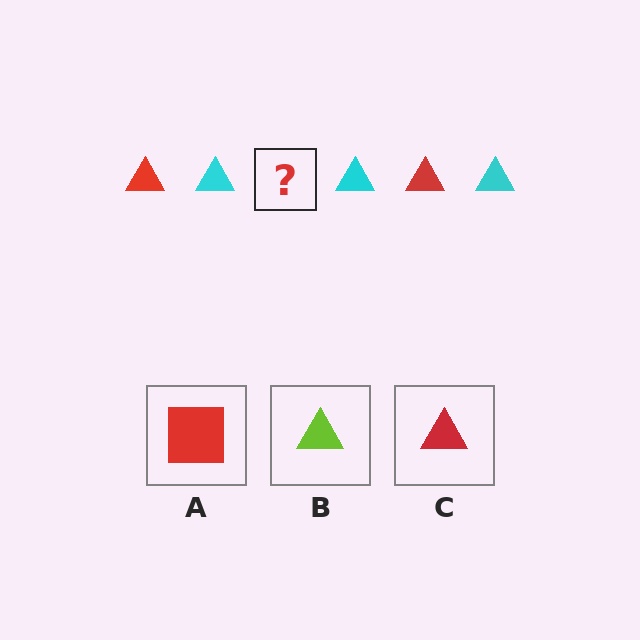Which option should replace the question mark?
Option C.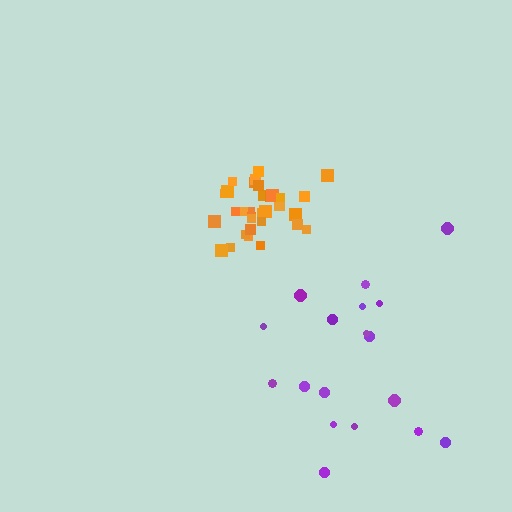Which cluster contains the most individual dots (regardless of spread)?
Orange (33).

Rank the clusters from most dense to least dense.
orange, purple.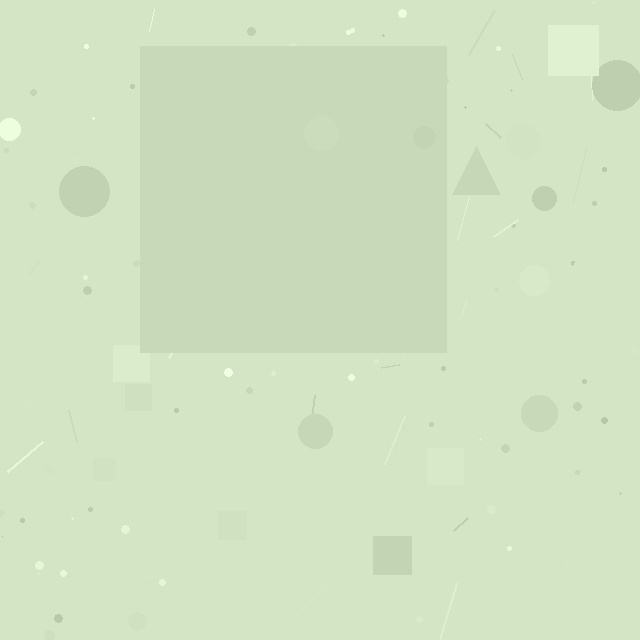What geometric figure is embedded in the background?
A square is embedded in the background.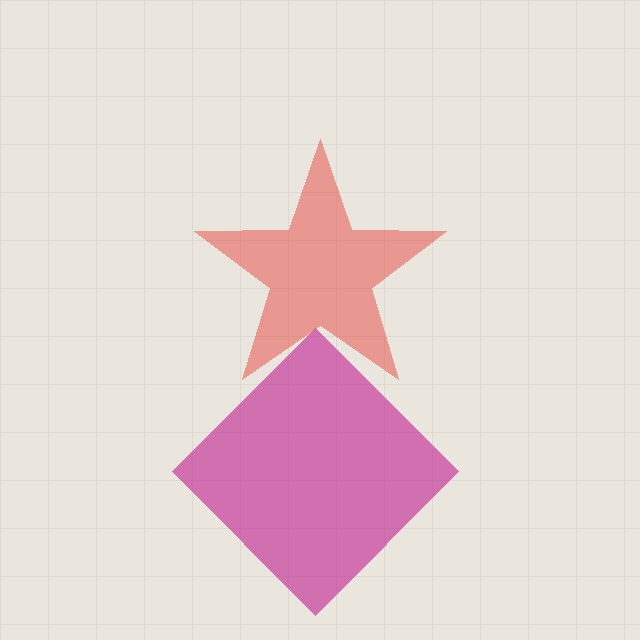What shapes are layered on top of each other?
The layered shapes are: a magenta diamond, a red star.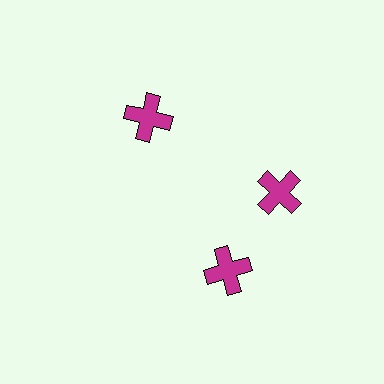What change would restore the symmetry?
The symmetry would be restored by rotating it back into even spacing with its neighbors so that all 3 crosses sit at equal angles and equal distance from the center.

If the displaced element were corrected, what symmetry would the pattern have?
It would have 3-fold rotational symmetry — the pattern would map onto itself every 120 degrees.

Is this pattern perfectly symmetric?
No. The 3 magenta crosses are arranged in a ring, but one element near the 7 o'clock position is rotated out of alignment along the ring, breaking the 3-fold rotational symmetry.